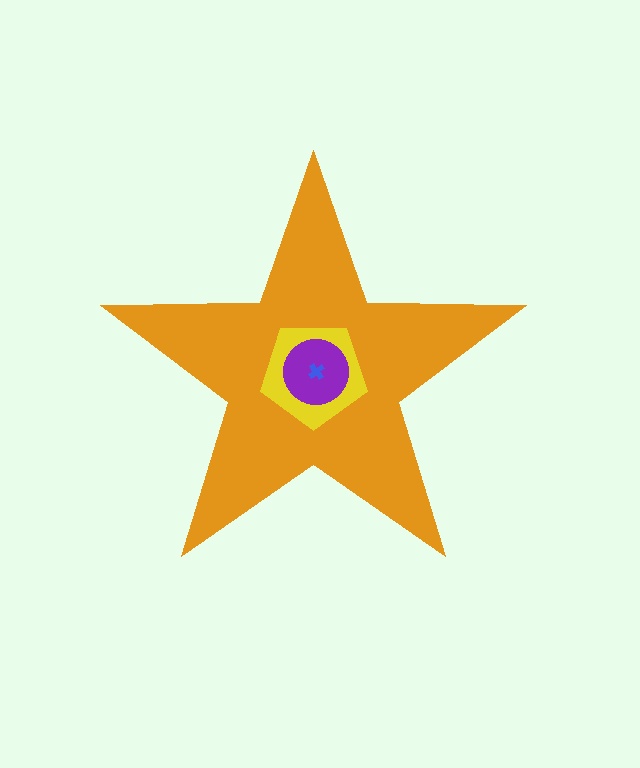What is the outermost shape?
The orange star.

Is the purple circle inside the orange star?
Yes.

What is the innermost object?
The blue cross.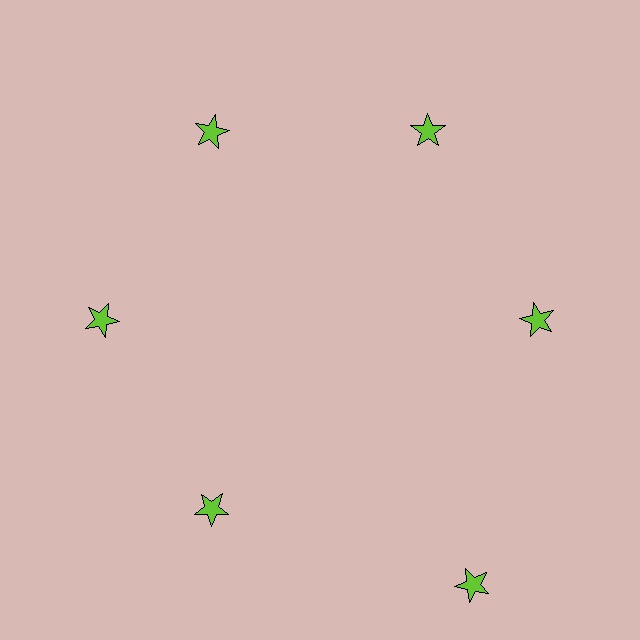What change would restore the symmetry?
The symmetry would be restored by moving it inward, back onto the ring so that all 6 stars sit at equal angles and equal distance from the center.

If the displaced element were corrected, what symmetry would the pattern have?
It would have 6-fold rotational symmetry — the pattern would map onto itself every 60 degrees.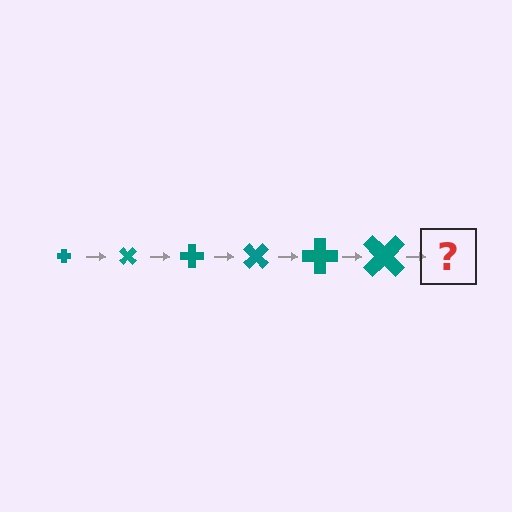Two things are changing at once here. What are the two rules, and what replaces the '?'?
The two rules are that the cross grows larger each step and it rotates 45 degrees each step. The '?' should be a cross, larger than the previous one and rotated 270 degrees from the start.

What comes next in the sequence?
The next element should be a cross, larger than the previous one and rotated 270 degrees from the start.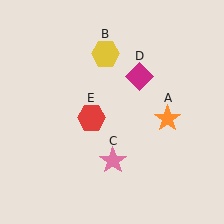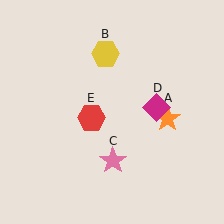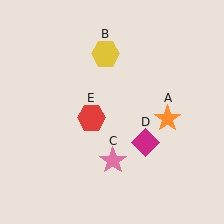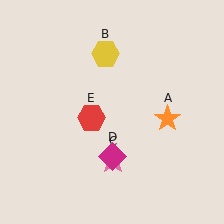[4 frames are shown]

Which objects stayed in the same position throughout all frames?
Orange star (object A) and yellow hexagon (object B) and pink star (object C) and red hexagon (object E) remained stationary.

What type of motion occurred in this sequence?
The magenta diamond (object D) rotated clockwise around the center of the scene.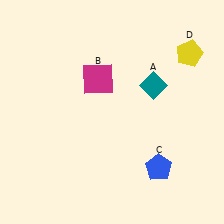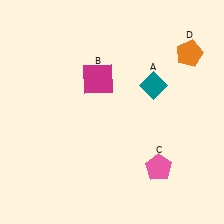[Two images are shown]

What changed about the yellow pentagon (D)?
In Image 1, D is yellow. In Image 2, it changed to orange.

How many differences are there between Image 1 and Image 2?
There are 2 differences between the two images.